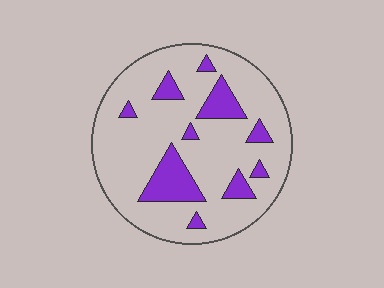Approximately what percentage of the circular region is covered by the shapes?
Approximately 20%.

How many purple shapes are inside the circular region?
10.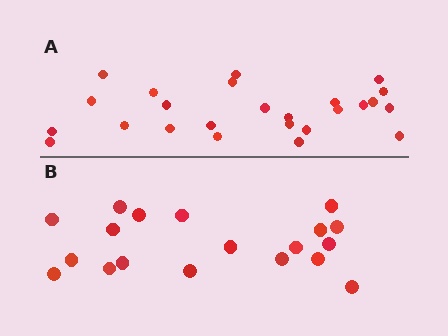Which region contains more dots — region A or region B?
Region A (the top region) has more dots.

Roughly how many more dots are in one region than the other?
Region A has about 6 more dots than region B.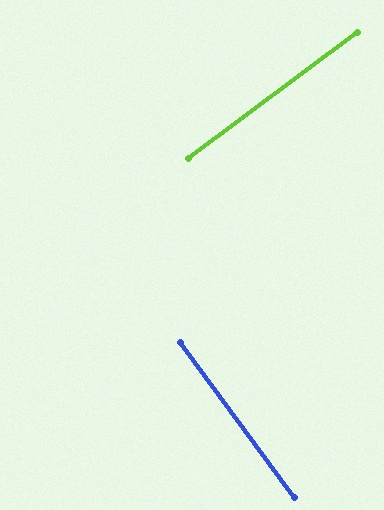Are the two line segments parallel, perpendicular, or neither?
Perpendicular — they meet at approximately 90°.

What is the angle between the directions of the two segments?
Approximately 90 degrees.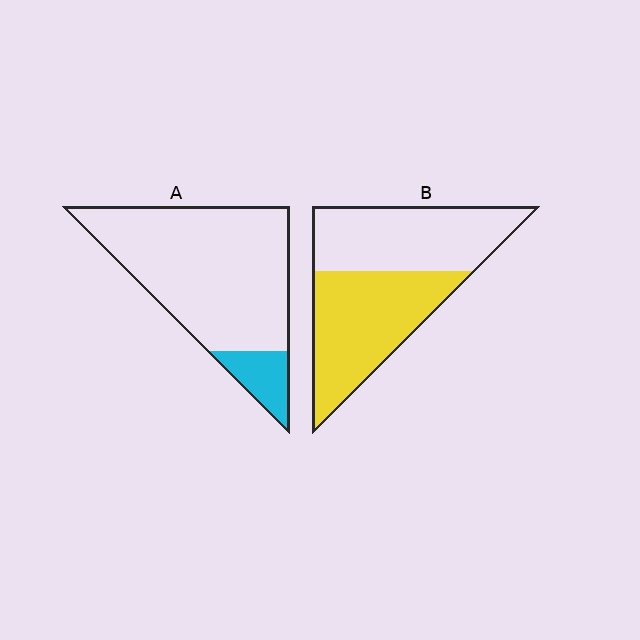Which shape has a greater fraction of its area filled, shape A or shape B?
Shape B.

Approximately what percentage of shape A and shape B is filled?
A is approximately 15% and B is approximately 50%.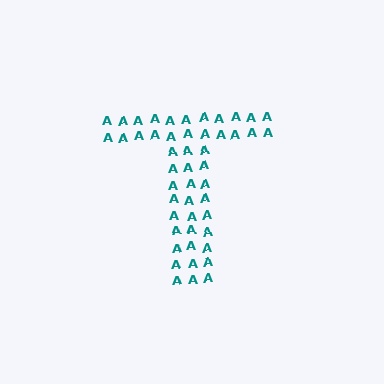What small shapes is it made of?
It is made of small letter A's.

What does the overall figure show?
The overall figure shows the letter T.